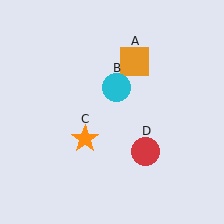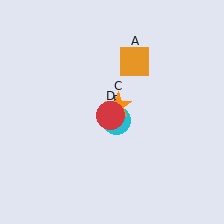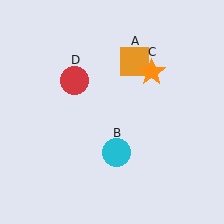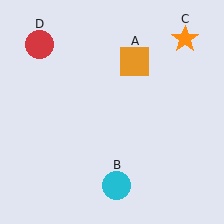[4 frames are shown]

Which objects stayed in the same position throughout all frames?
Orange square (object A) remained stationary.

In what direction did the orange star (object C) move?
The orange star (object C) moved up and to the right.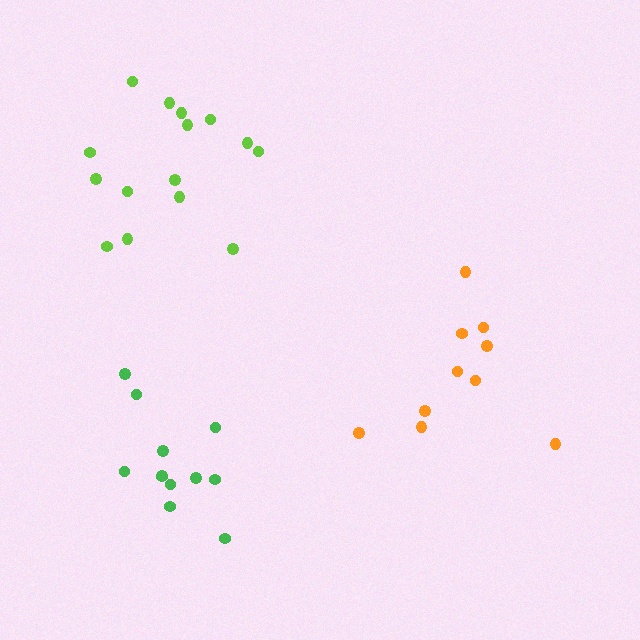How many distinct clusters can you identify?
There are 3 distinct clusters.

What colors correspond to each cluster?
The clusters are colored: orange, lime, green.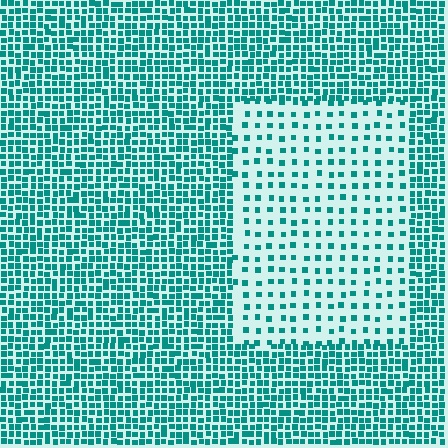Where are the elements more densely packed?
The elements are more densely packed outside the rectangle boundary.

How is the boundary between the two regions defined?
The boundary is defined by a change in element density (approximately 2.7x ratio). All elements are the same color, size, and shape.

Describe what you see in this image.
The image contains small teal elements arranged at two different densities. A rectangle-shaped region is visible where the elements are less densely packed than the surrounding area.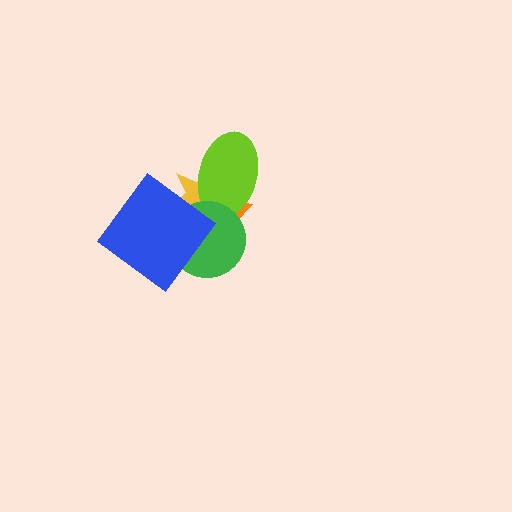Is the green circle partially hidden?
Yes, it is partially covered by another shape.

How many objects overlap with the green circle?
4 objects overlap with the green circle.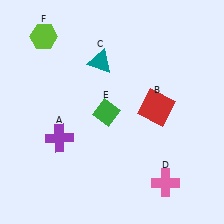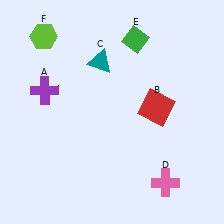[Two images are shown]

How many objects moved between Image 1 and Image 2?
2 objects moved between the two images.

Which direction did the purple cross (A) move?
The purple cross (A) moved up.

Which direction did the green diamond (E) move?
The green diamond (E) moved up.